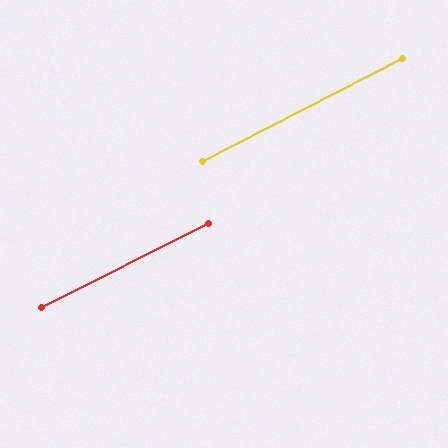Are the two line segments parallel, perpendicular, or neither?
Parallel — their directions differ by only 0.6°.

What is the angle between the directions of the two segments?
Approximately 1 degree.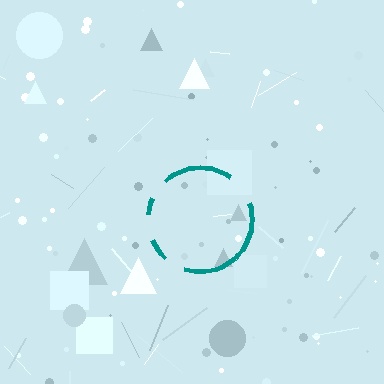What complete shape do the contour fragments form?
The contour fragments form a circle.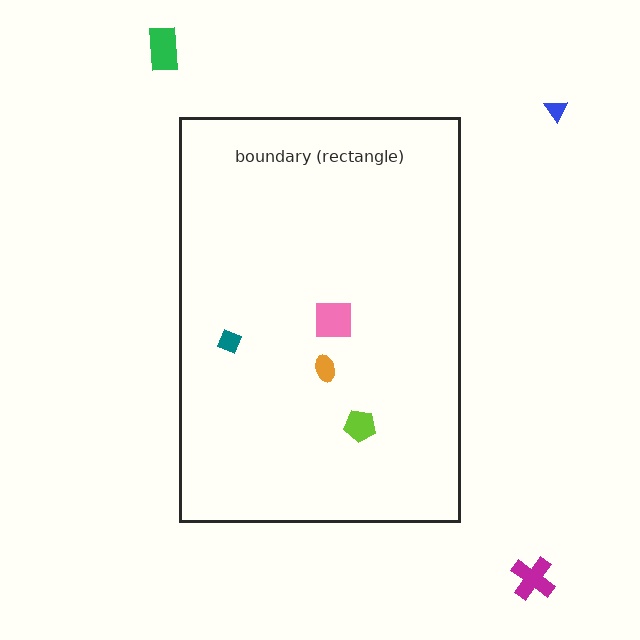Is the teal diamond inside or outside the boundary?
Inside.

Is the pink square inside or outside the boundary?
Inside.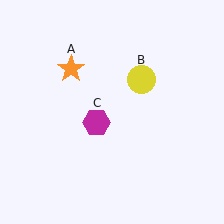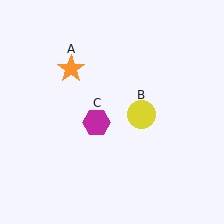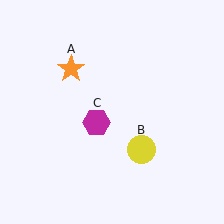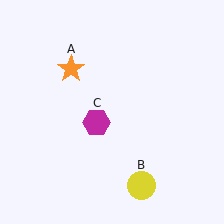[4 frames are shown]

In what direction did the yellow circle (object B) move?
The yellow circle (object B) moved down.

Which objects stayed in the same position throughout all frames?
Orange star (object A) and magenta hexagon (object C) remained stationary.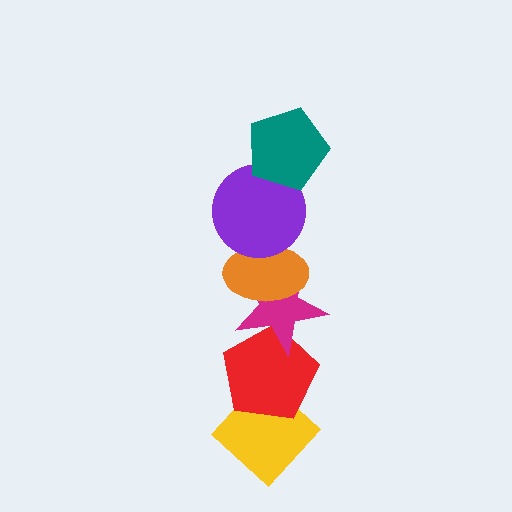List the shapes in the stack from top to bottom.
From top to bottom: the teal pentagon, the purple circle, the orange ellipse, the magenta star, the red pentagon, the yellow diamond.